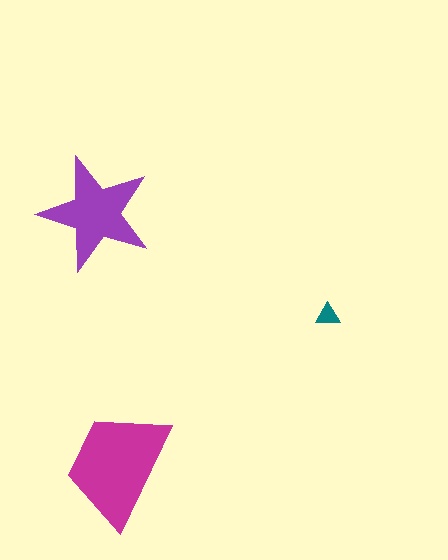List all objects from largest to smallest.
The magenta trapezoid, the purple star, the teal triangle.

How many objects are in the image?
There are 3 objects in the image.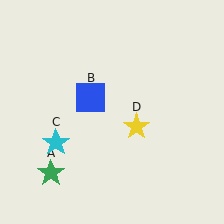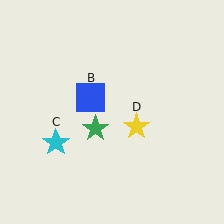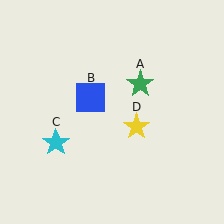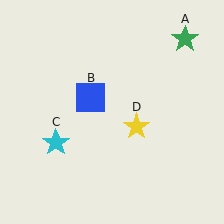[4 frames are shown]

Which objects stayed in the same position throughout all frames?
Blue square (object B) and cyan star (object C) and yellow star (object D) remained stationary.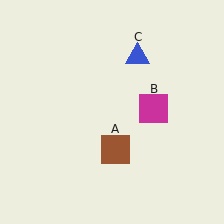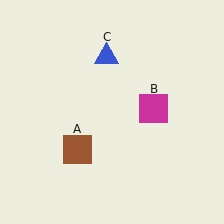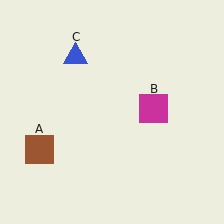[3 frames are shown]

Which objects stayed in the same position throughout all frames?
Magenta square (object B) remained stationary.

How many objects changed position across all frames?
2 objects changed position: brown square (object A), blue triangle (object C).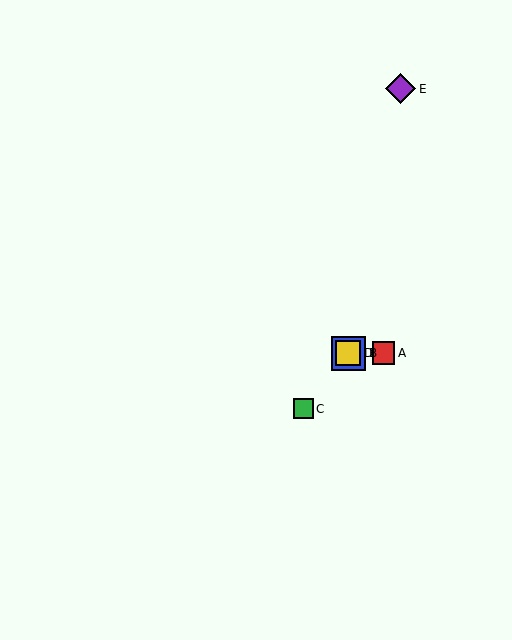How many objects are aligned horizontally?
3 objects (A, B, D) are aligned horizontally.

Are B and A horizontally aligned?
Yes, both are at y≈353.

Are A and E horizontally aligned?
No, A is at y≈353 and E is at y≈89.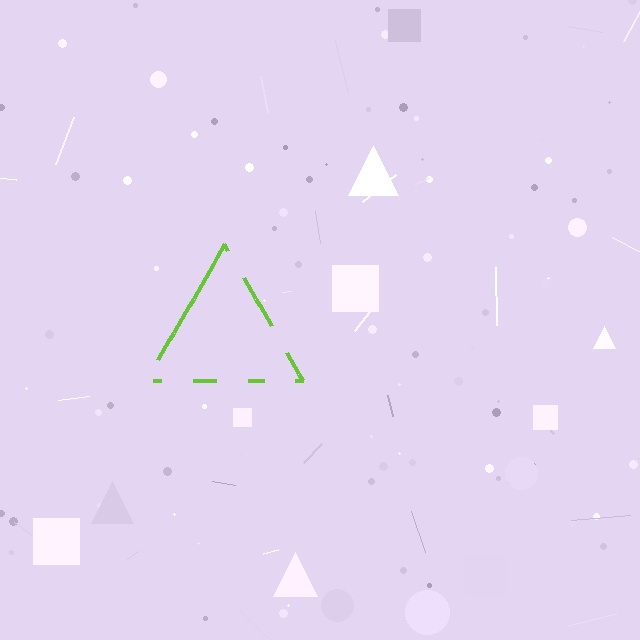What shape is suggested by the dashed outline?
The dashed outline suggests a triangle.